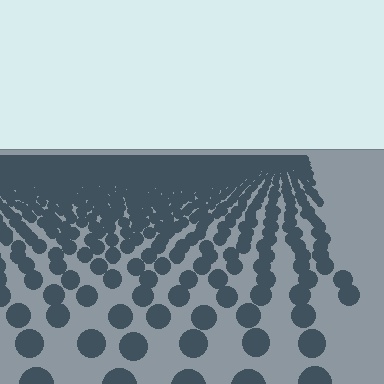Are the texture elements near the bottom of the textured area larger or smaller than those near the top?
Larger. Near the bottom, elements are closer to the viewer and appear at a bigger on-screen size.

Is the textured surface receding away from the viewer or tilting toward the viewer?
The surface is receding away from the viewer. Texture elements get smaller and denser toward the top.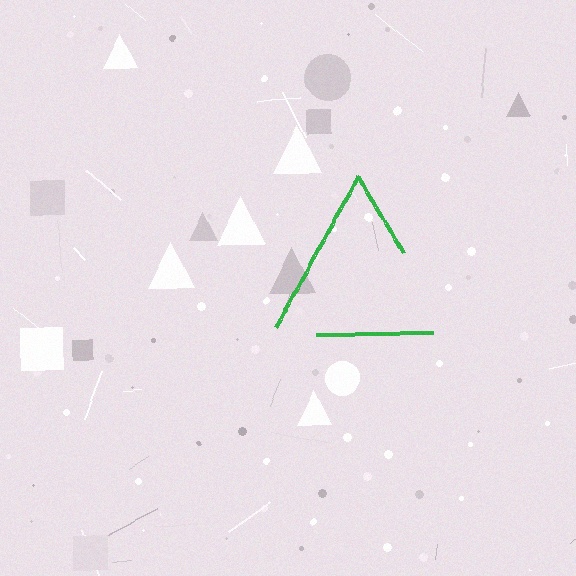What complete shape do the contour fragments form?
The contour fragments form a triangle.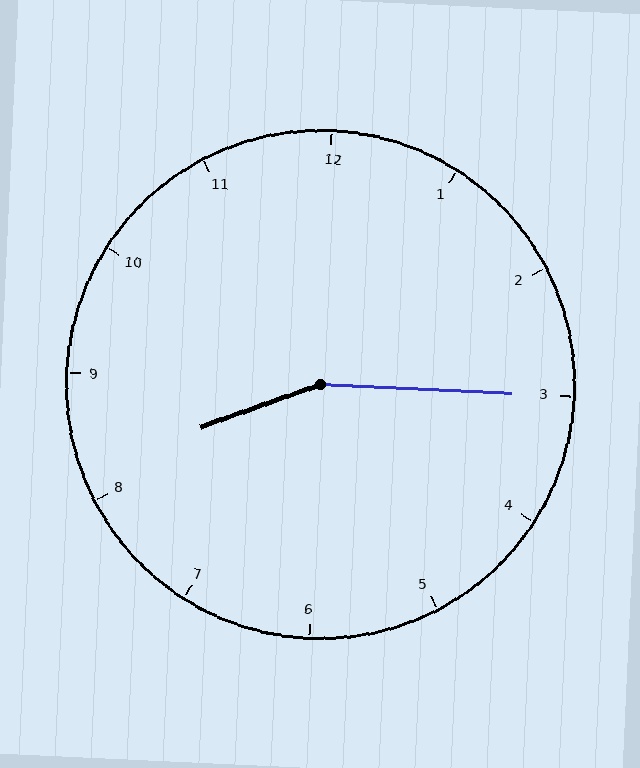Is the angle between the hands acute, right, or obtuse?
It is obtuse.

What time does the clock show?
8:15.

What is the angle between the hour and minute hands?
Approximately 158 degrees.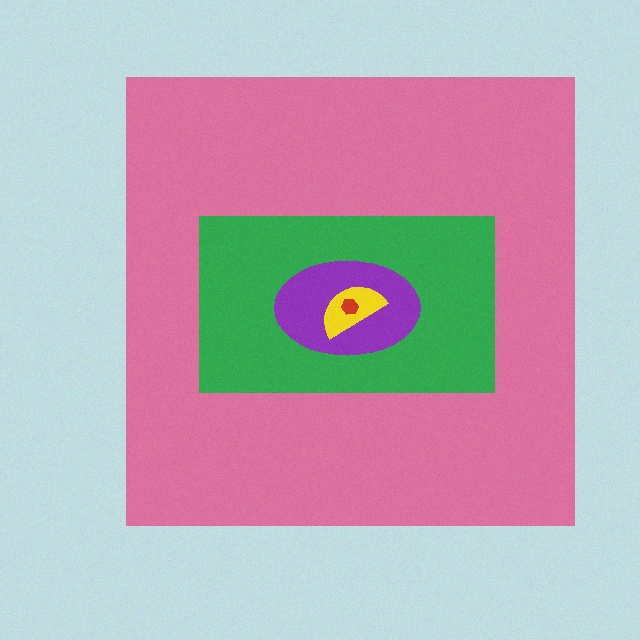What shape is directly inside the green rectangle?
The purple ellipse.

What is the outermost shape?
The pink square.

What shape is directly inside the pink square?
The green rectangle.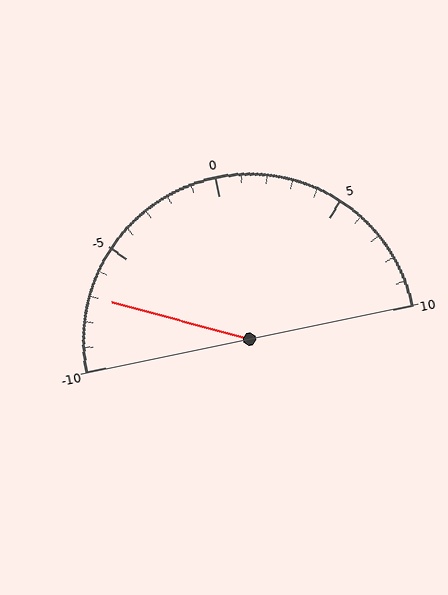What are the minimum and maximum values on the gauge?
The gauge ranges from -10 to 10.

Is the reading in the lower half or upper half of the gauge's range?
The reading is in the lower half of the range (-10 to 10).